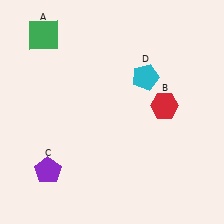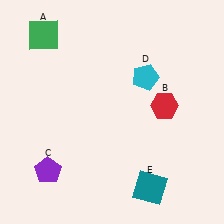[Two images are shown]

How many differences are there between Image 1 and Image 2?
There is 1 difference between the two images.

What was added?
A teal square (E) was added in Image 2.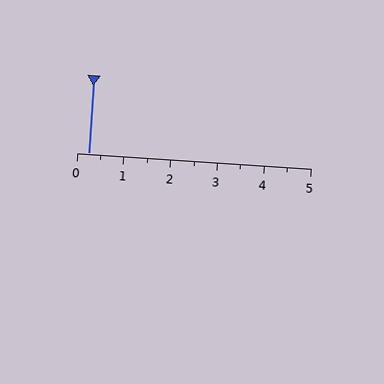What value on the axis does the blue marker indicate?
The marker indicates approximately 0.2.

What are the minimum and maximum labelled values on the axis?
The axis runs from 0 to 5.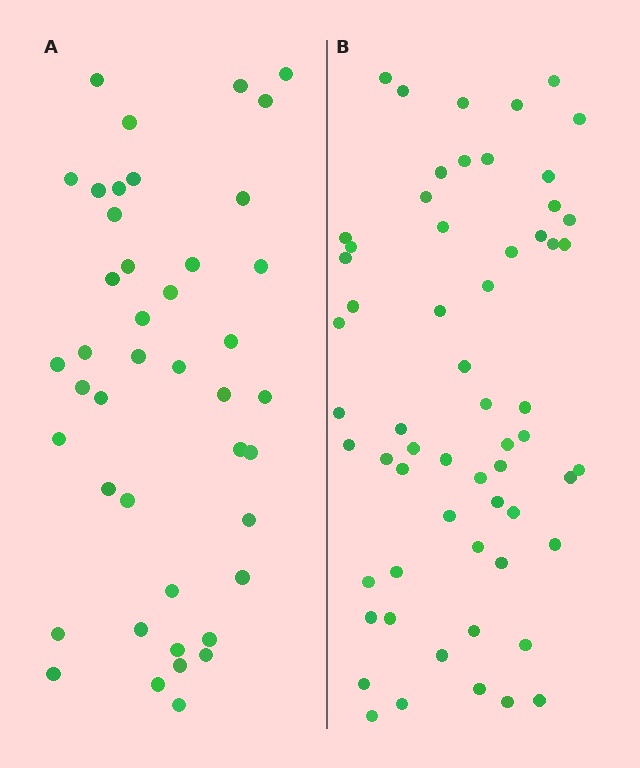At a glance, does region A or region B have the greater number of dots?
Region B (the right region) has more dots.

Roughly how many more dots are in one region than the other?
Region B has approximately 15 more dots than region A.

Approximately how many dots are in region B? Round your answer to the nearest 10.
About 60 dots.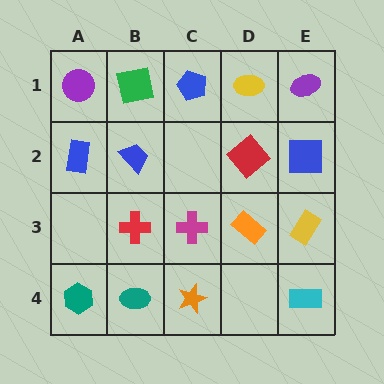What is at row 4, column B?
A teal ellipse.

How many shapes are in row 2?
4 shapes.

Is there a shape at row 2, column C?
No, that cell is empty.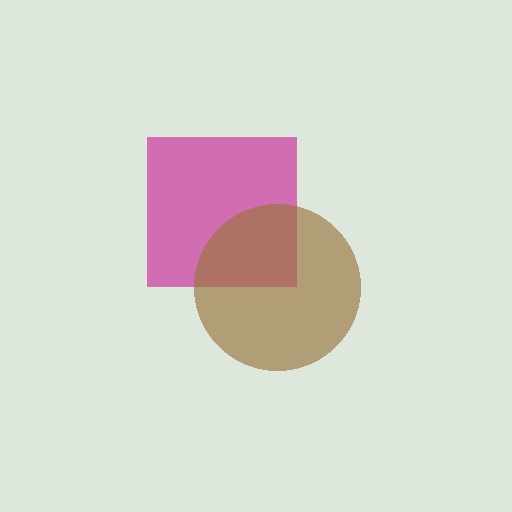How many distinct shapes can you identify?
There are 2 distinct shapes: a magenta square, a brown circle.